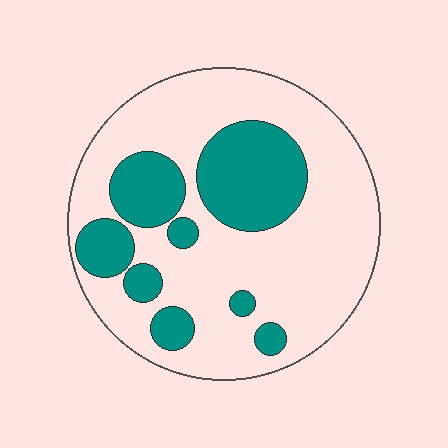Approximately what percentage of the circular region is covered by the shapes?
Approximately 30%.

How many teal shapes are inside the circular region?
8.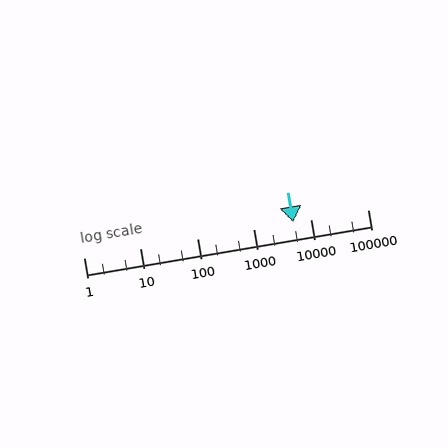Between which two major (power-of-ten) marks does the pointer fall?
The pointer is between 1000 and 10000.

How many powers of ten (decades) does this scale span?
The scale spans 5 decades, from 1 to 100000.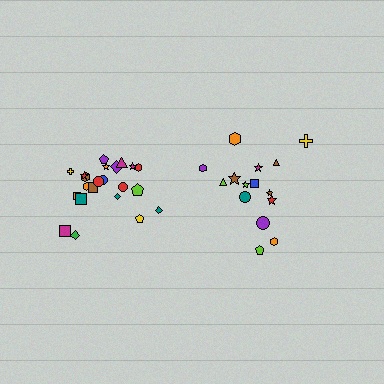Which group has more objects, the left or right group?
The left group.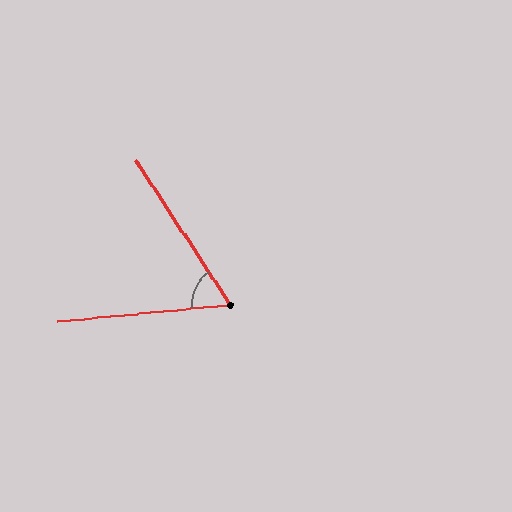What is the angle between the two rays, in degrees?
Approximately 63 degrees.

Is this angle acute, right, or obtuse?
It is acute.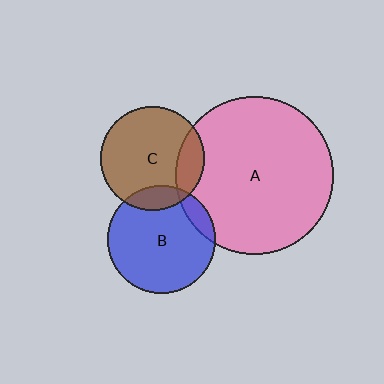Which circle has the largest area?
Circle A (pink).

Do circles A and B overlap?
Yes.